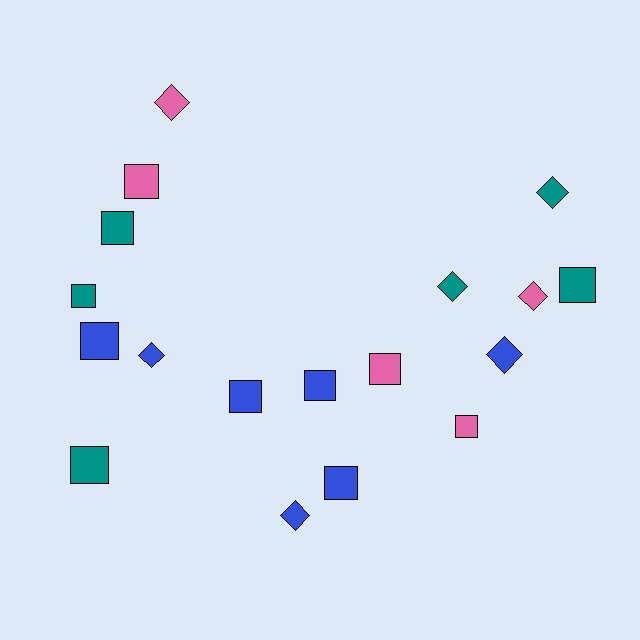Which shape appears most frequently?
Square, with 11 objects.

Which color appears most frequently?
Blue, with 7 objects.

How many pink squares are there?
There are 3 pink squares.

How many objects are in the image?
There are 18 objects.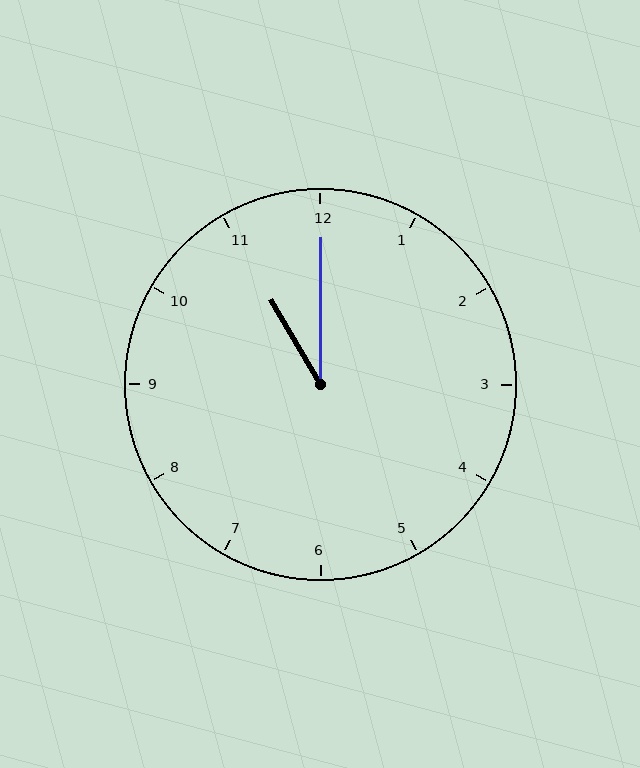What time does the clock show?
11:00.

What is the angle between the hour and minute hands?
Approximately 30 degrees.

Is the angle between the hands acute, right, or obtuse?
It is acute.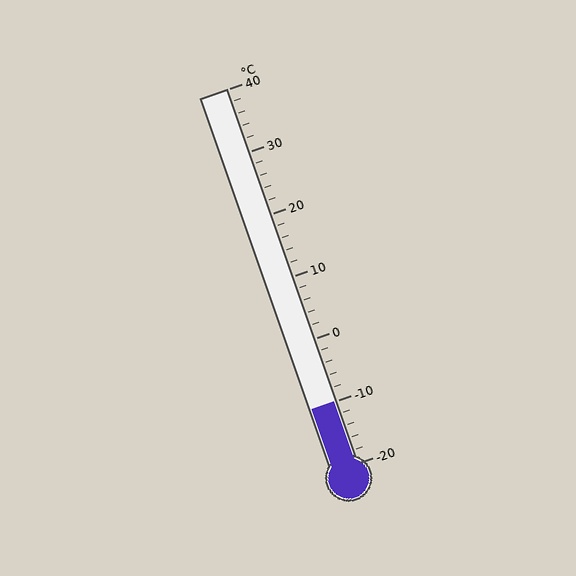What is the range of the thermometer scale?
The thermometer scale ranges from -20°C to 40°C.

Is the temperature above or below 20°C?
The temperature is below 20°C.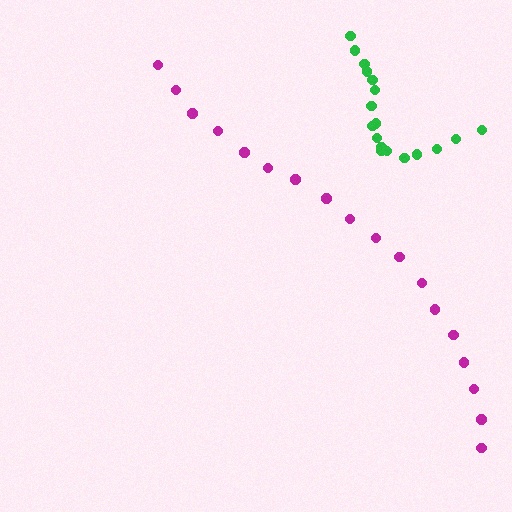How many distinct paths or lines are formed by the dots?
There are 2 distinct paths.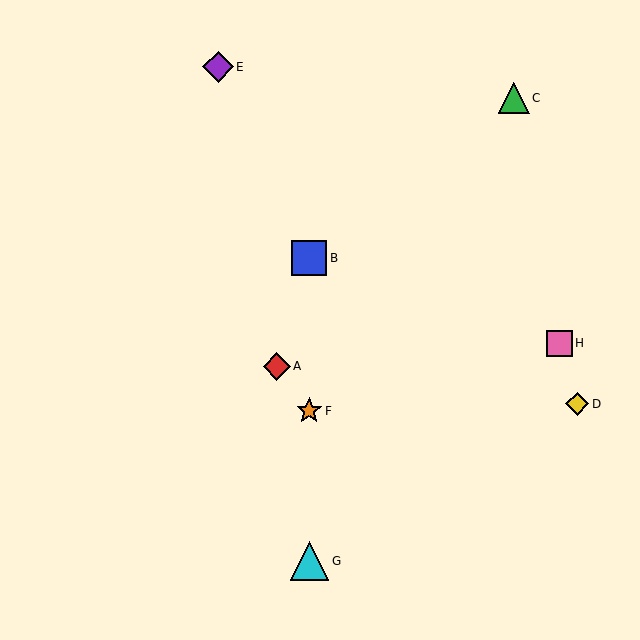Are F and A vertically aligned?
No, F is at x≈309 and A is at x≈277.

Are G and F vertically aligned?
Yes, both are at x≈309.